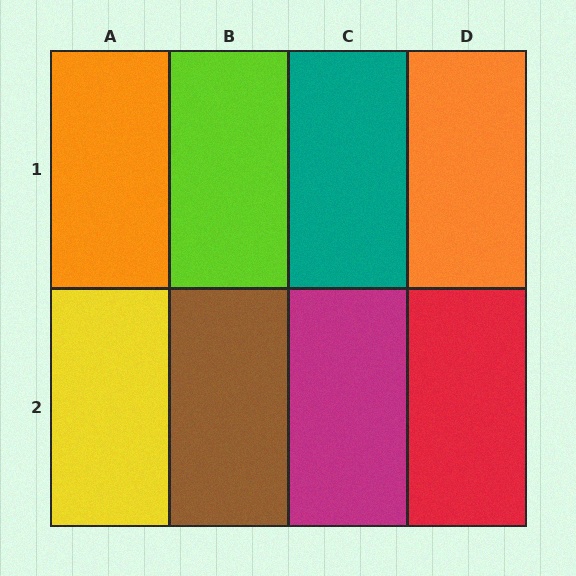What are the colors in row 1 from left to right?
Orange, lime, teal, orange.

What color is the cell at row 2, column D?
Red.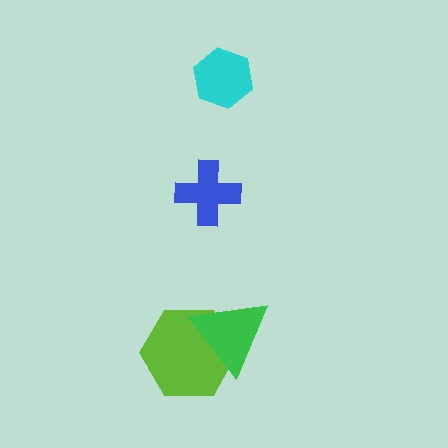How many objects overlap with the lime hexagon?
1 object overlaps with the lime hexagon.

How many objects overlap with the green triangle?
1 object overlaps with the green triangle.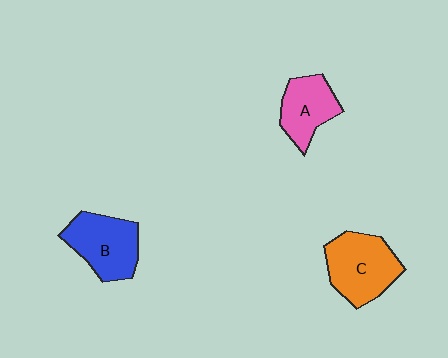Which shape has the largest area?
Shape C (orange).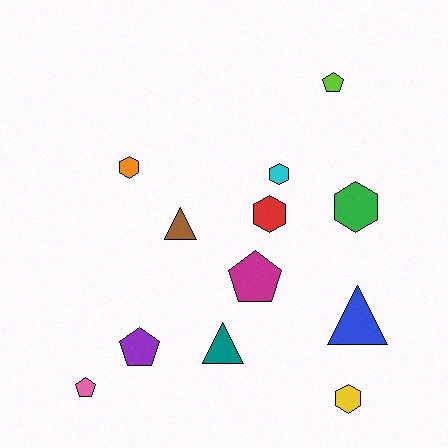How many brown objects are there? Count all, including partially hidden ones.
There is 1 brown object.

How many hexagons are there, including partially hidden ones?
There are 5 hexagons.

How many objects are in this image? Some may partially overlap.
There are 12 objects.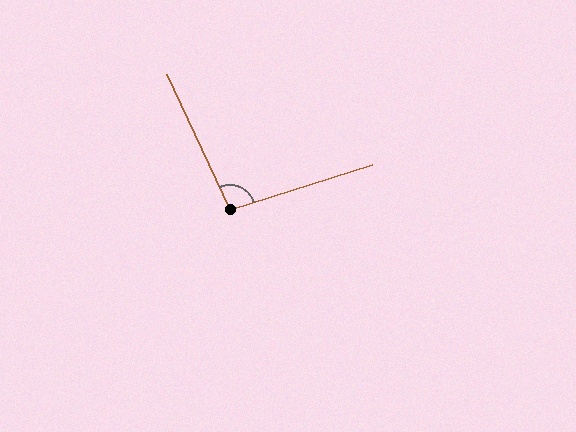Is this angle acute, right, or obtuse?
It is obtuse.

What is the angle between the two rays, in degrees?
Approximately 97 degrees.